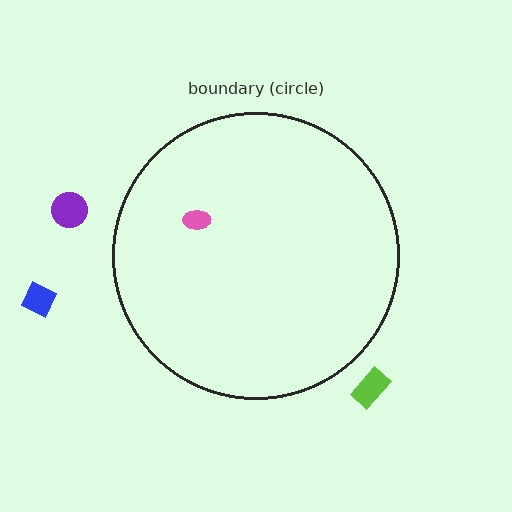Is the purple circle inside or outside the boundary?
Outside.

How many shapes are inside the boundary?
1 inside, 3 outside.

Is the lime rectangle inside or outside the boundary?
Outside.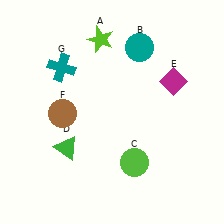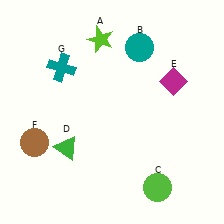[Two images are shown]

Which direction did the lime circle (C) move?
The lime circle (C) moved down.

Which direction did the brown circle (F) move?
The brown circle (F) moved down.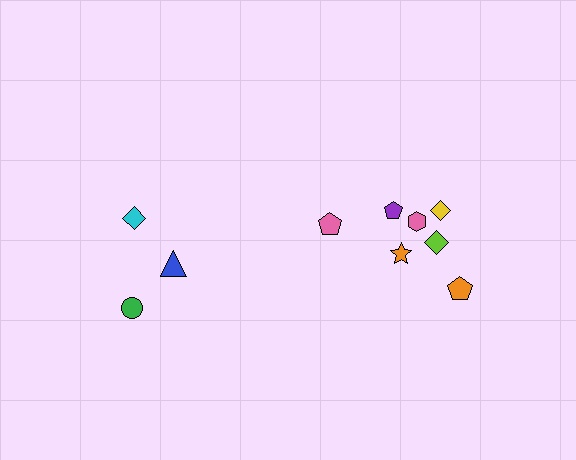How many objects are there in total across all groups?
There are 10 objects.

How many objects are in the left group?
There are 3 objects.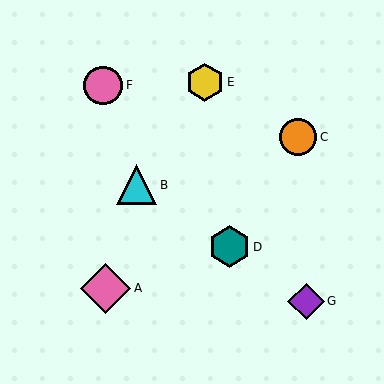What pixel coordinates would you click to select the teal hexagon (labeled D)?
Click at (229, 247) to select the teal hexagon D.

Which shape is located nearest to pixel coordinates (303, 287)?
The purple diamond (labeled G) at (306, 301) is nearest to that location.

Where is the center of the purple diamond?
The center of the purple diamond is at (306, 301).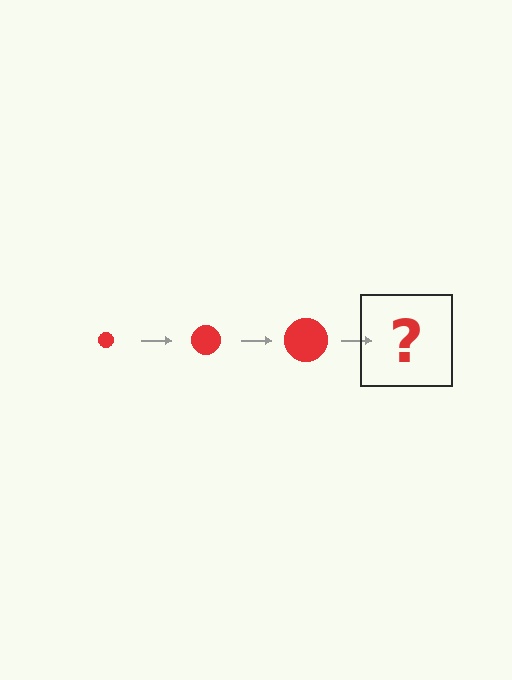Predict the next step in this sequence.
The next step is a red circle, larger than the previous one.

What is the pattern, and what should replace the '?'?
The pattern is that the circle gets progressively larger each step. The '?' should be a red circle, larger than the previous one.